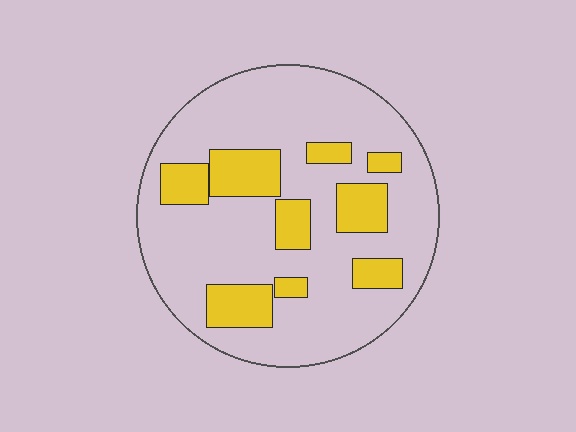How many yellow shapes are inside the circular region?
9.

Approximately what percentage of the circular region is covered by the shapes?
Approximately 25%.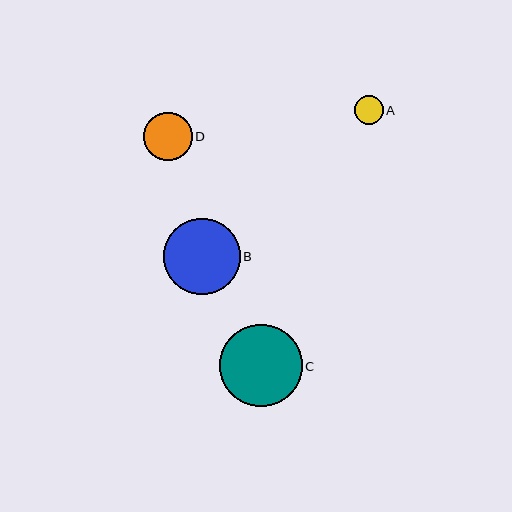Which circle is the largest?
Circle C is the largest with a size of approximately 82 pixels.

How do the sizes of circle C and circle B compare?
Circle C and circle B are approximately the same size.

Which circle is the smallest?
Circle A is the smallest with a size of approximately 29 pixels.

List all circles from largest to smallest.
From largest to smallest: C, B, D, A.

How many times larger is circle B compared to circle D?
Circle B is approximately 1.6 times the size of circle D.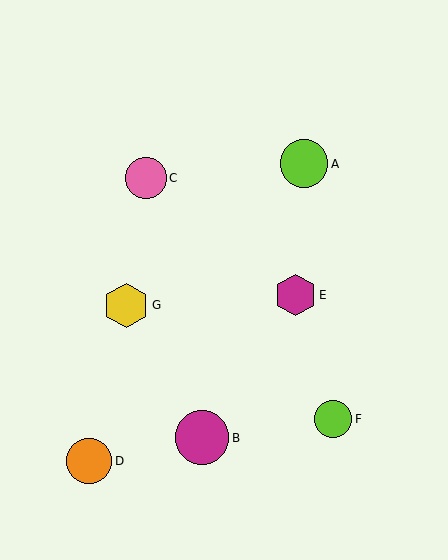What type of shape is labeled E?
Shape E is a magenta hexagon.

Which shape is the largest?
The magenta circle (labeled B) is the largest.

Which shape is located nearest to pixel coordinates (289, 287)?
The magenta hexagon (labeled E) at (296, 295) is nearest to that location.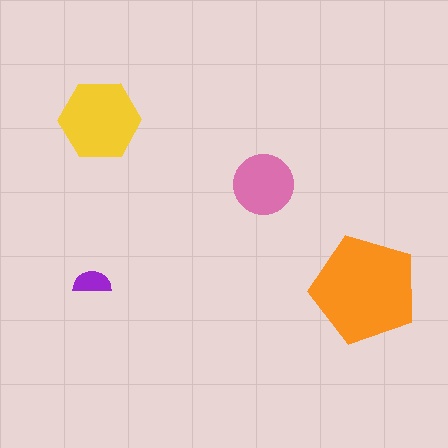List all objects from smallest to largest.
The purple semicircle, the pink circle, the yellow hexagon, the orange pentagon.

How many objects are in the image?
There are 4 objects in the image.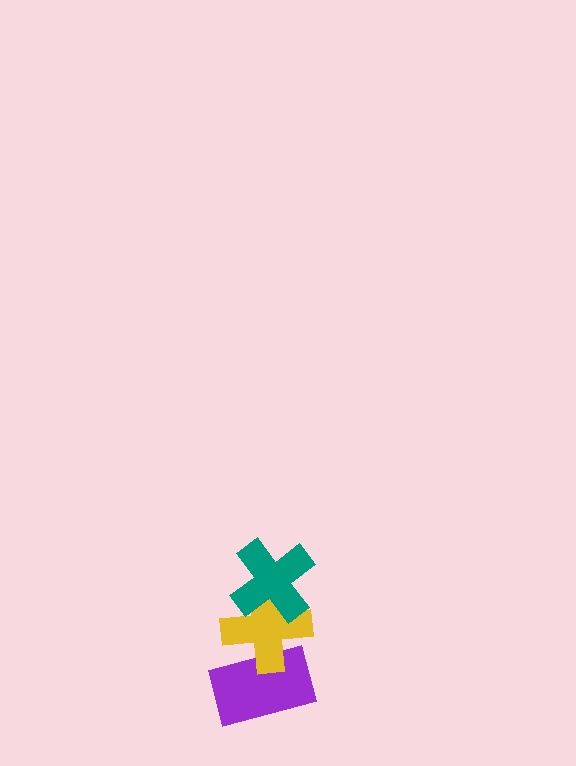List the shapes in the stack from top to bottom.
From top to bottom: the teal cross, the yellow cross, the purple rectangle.